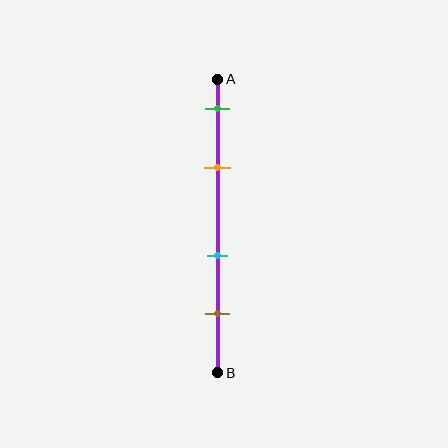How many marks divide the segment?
There are 4 marks dividing the segment.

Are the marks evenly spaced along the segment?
No, the marks are not evenly spaced.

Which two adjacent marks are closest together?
The green and orange marks are the closest adjacent pair.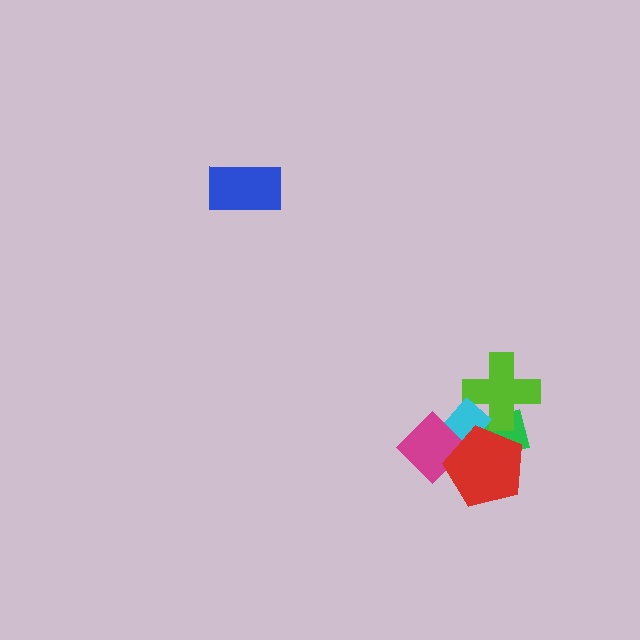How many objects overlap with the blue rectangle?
0 objects overlap with the blue rectangle.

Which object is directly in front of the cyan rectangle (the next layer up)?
The magenta diamond is directly in front of the cyan rectangle.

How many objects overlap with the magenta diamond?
2 objects overlap with the magenta diamond.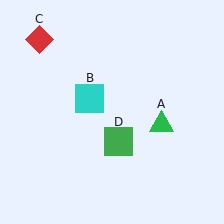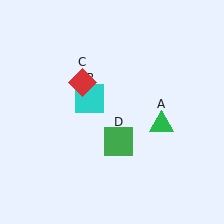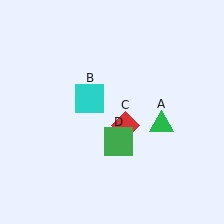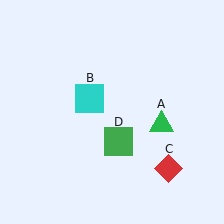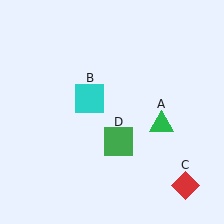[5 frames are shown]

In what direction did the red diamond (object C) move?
The red diamond (object C) moved down and to the right.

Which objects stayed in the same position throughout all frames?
Green triangle (object A) and cyan square (object B) and green square (object D) remained stationary.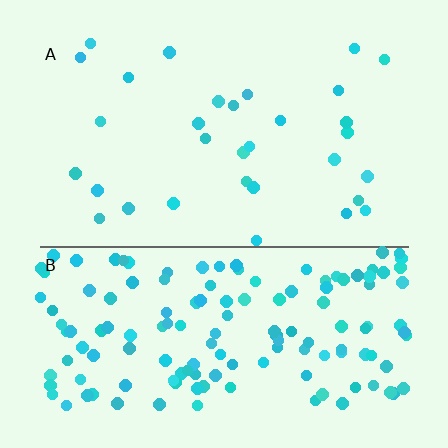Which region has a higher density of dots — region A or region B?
B (the bottom).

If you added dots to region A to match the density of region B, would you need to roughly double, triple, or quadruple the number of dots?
Approximately quadruple.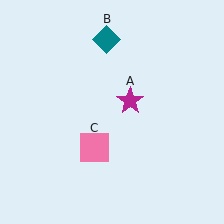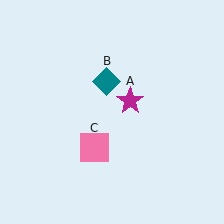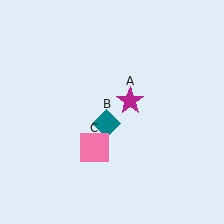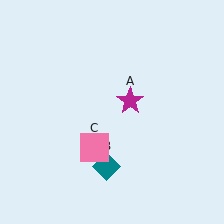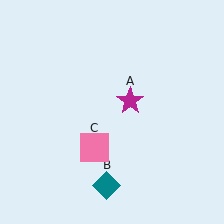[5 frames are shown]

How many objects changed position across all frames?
1 object changed position: teal diamond (object B).